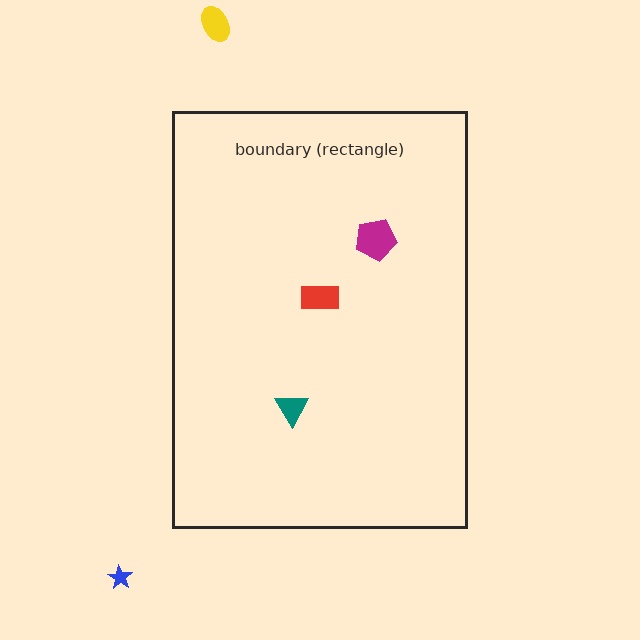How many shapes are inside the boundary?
3 inside, 2 outside.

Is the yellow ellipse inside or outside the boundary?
Outside.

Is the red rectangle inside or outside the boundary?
Inside.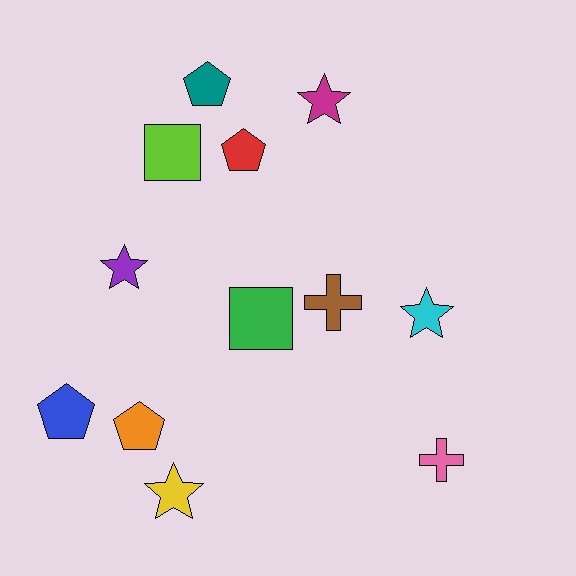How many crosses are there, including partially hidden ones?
There are 2 crosses.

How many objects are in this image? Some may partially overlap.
There are 12 objects.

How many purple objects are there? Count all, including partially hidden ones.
There is 1 purple object.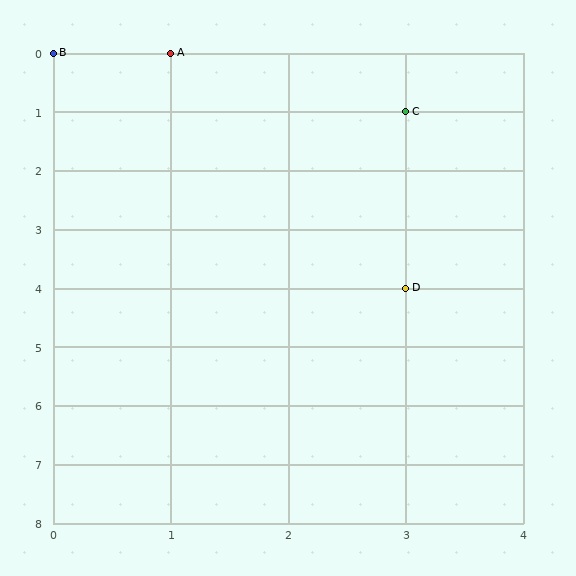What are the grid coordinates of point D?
Point D is at grid coordinates (3, 4).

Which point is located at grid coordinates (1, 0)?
Point A is at (1, 0).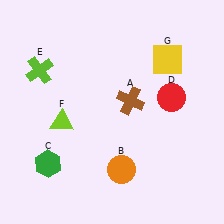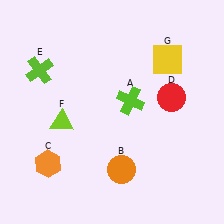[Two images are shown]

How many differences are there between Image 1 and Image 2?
There are 2 differences between the two images.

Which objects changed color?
A changed from brown to lime. C changed from green to orange.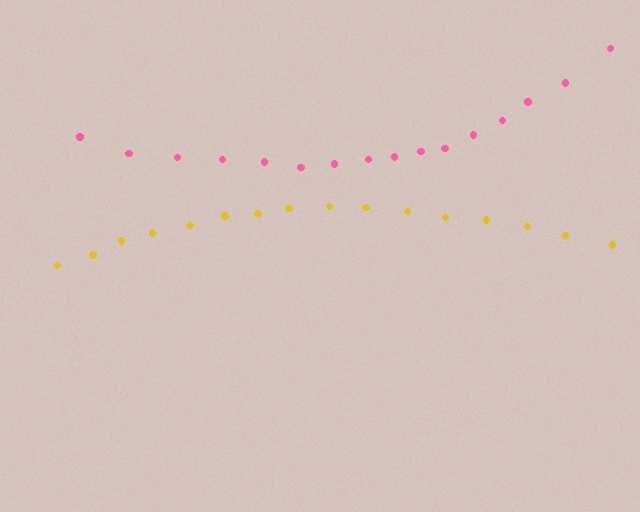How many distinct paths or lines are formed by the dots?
There are 2 distinct paths.